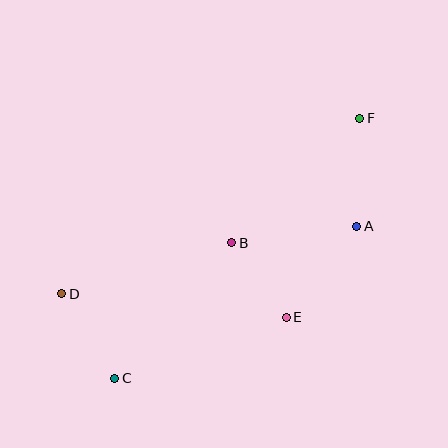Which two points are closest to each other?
Points B and E are closest to each other.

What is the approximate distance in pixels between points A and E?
The distance between A and E is approximately 115 pixels.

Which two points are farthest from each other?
Points C and F are farthest from each other.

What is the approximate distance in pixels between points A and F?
The distance between A and F is approximately 108 pixels.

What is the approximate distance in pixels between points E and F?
The distance between E and F is approximately 212 pixels.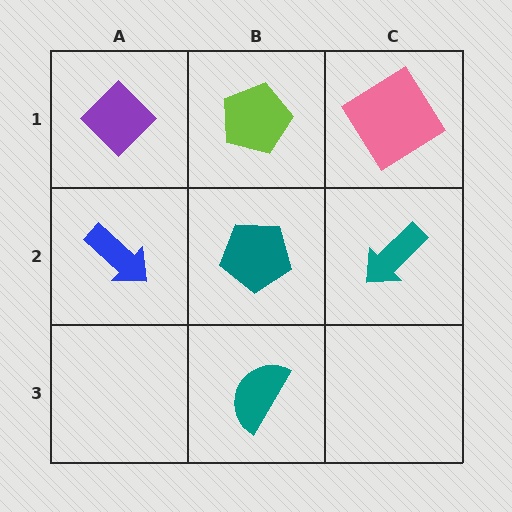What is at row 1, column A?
A purple diamond.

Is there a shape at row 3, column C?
No, that cell is empty.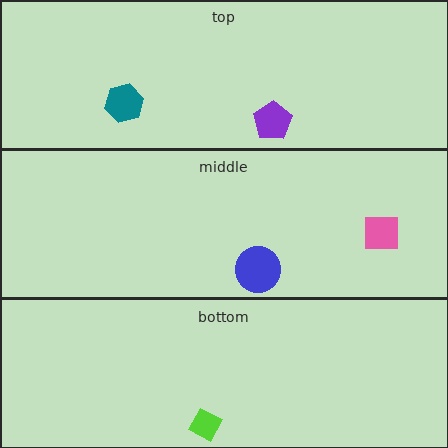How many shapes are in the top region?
2.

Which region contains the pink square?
The middle region.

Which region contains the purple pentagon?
The top region.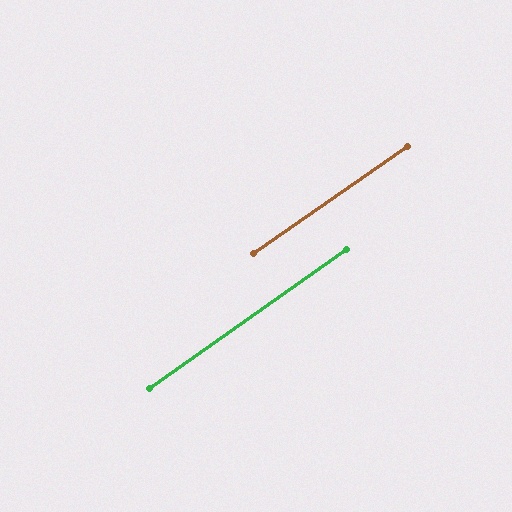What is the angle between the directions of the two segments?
Approximately 0 degrees.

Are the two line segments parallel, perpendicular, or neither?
Parallel — their directions differ by only 0.4°.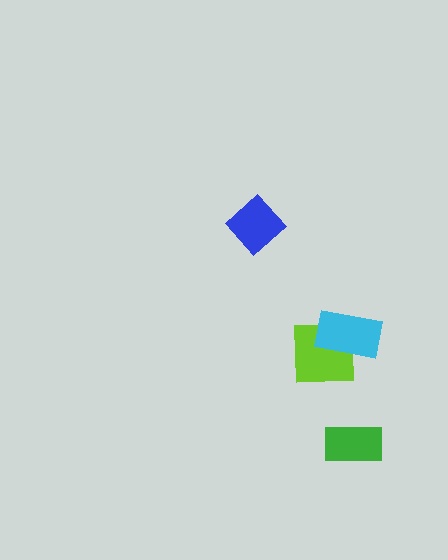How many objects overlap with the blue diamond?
0 objects overlap with the blue diamond.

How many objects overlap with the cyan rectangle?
1 object overlaps with the cyan rectangle.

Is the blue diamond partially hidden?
No, no other shape covers it.